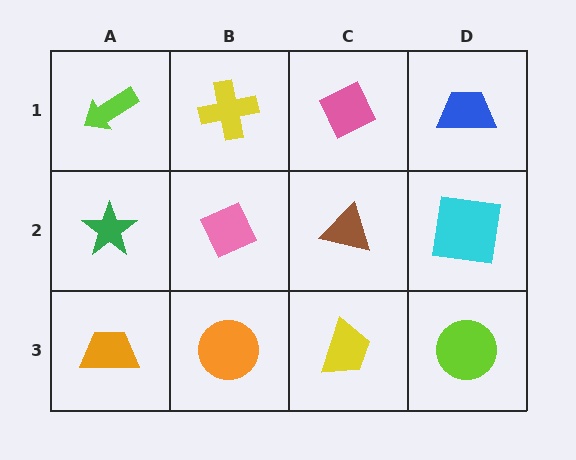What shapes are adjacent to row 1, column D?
A cyan square (row 2, column D), a pink diamond (row 1, column C).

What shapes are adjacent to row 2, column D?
A blue trapezoid (row 1, column D), a lime circle (row 3, column D), a brown triangle (row 2, column C).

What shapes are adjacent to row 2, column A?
A lime arrow (row 1, column A), an orange trapezoid (row 3, column A), a pink diamond (row 2, column B).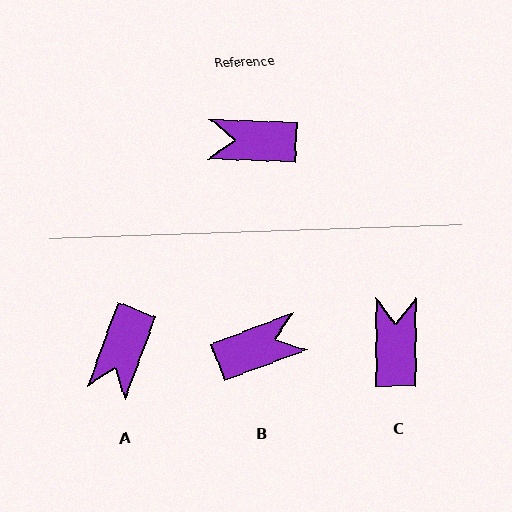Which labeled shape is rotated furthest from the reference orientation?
B, about 157 degrees away.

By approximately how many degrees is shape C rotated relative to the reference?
Approximately 88 degrees clockwise.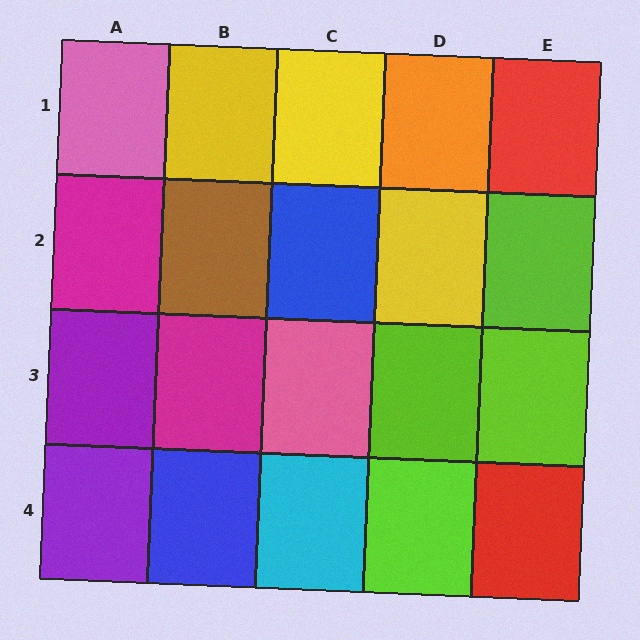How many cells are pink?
2 cells are pink.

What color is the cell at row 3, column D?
Lime.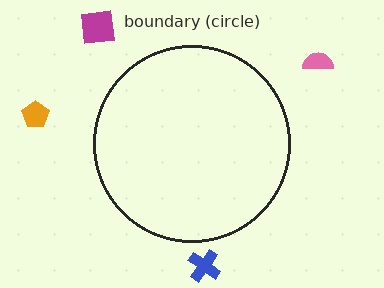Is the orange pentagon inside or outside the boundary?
Outside.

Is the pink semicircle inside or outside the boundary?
Outside.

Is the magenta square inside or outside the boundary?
Outside.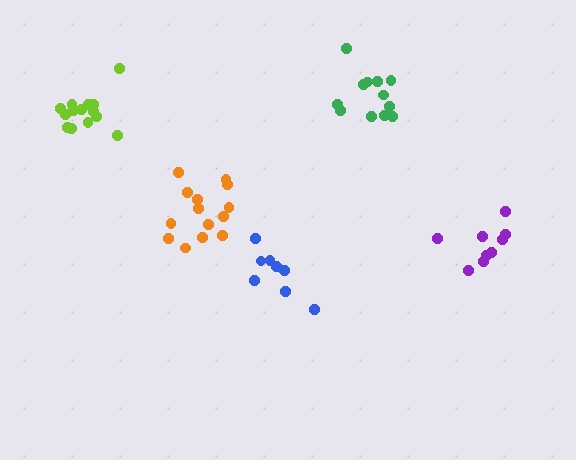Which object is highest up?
The green cluster is topmost.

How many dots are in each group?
Group 1: 8 dots, Group 2: 12 dots, Group 3: 9 dots, Group 4: 14 dots, Group 5: 14 dots (57 total).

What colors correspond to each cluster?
The clusters are colored: blue, green, purple, lime, orange.